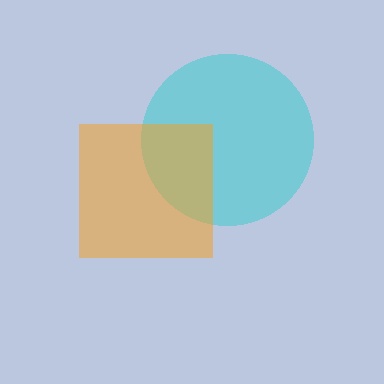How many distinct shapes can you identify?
There are 2 distinct shapes: a cyan circle, an orange square.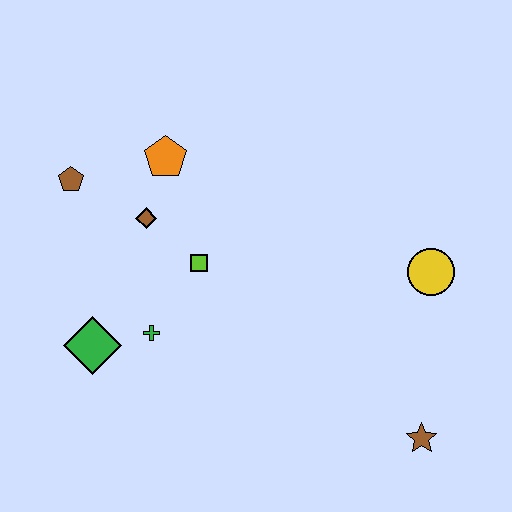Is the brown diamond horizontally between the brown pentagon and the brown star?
Yes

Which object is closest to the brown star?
The yellow circle is closest to the brown star.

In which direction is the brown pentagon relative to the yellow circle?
The brown pentagon is to the left of the yellow circle.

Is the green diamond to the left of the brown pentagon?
No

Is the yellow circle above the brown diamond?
No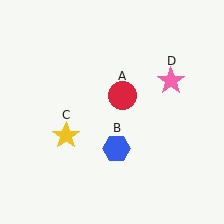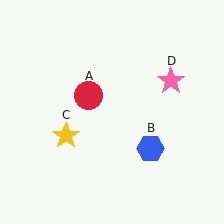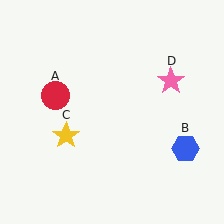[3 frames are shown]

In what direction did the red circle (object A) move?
The red circle (object A) moved left.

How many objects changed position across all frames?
2 objects changed position: red circle (object A), blue hexagon (object B).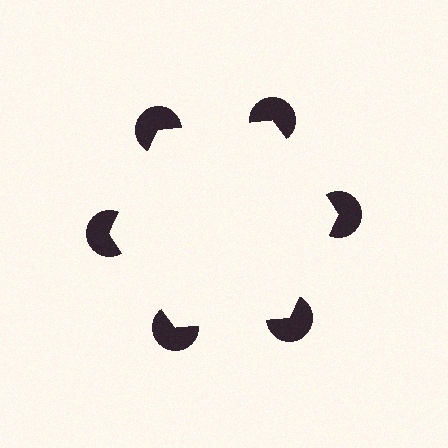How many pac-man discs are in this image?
There are 6 — one at each vertex of the illusory hexagon.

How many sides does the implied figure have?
6 sides.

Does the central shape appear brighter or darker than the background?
It typically appears slightly brighter than the background, even though no actual brightness change is drawn.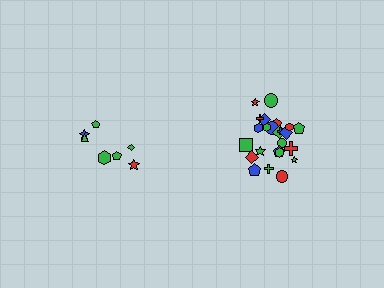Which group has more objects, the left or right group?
The right group.